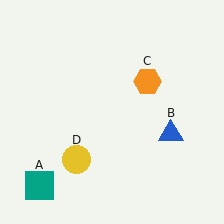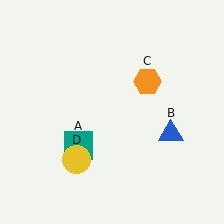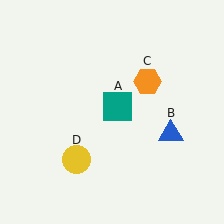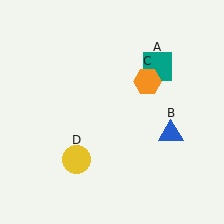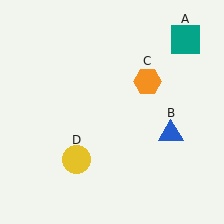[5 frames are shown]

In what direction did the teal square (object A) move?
The teal square (object A) moved up and to the right.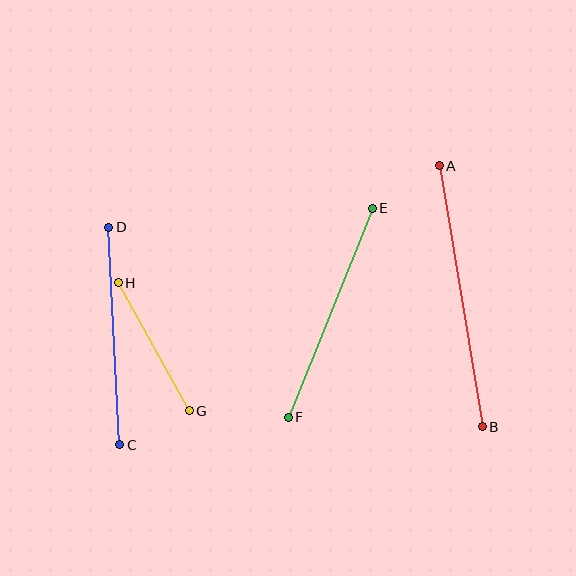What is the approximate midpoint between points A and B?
The midpoint is at approximately (461, 296) pixels.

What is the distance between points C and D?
The distance is approximately 218 pixels.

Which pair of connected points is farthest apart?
Points A and B are farthest apart.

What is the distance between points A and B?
The distance is approximately 264 pixels.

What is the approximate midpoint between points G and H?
The midpoint is at approximately (154, 347) pixels.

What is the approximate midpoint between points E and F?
The midpoint is at approximately (330, 313) pixels.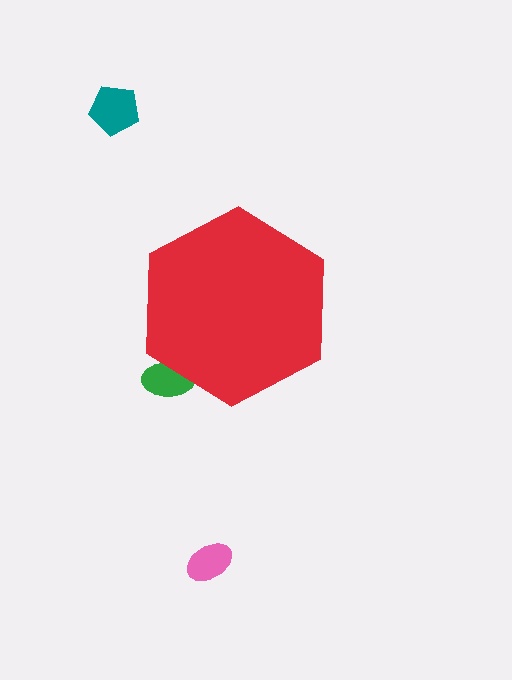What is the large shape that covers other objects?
A red hexagon.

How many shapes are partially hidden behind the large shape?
1 shape is partially hidden.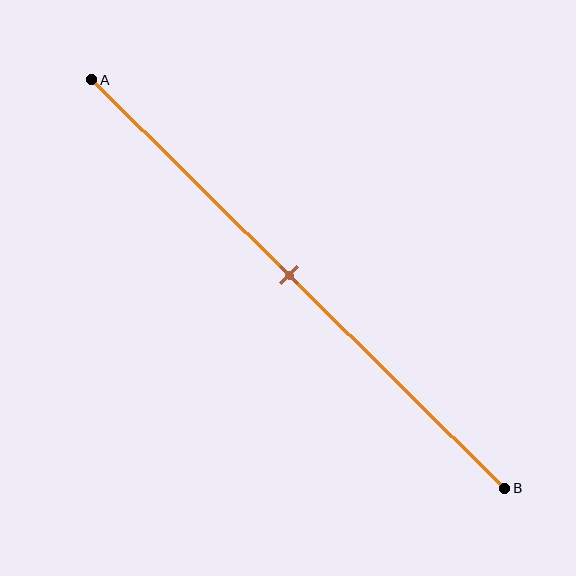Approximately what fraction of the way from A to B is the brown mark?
The brown mark is approximately 50% of the way from A to B.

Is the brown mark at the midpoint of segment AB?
Yes, the mark is approximately at the midpoint.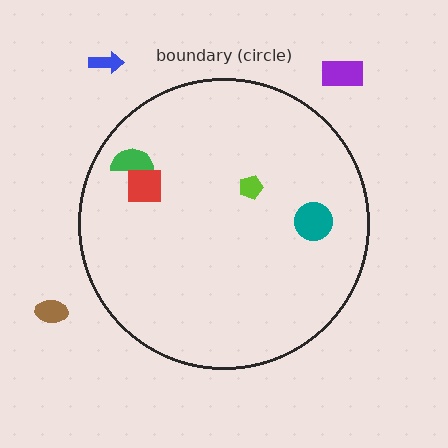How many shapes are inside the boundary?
4 inside, 3 outside.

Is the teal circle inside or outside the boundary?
Inside.